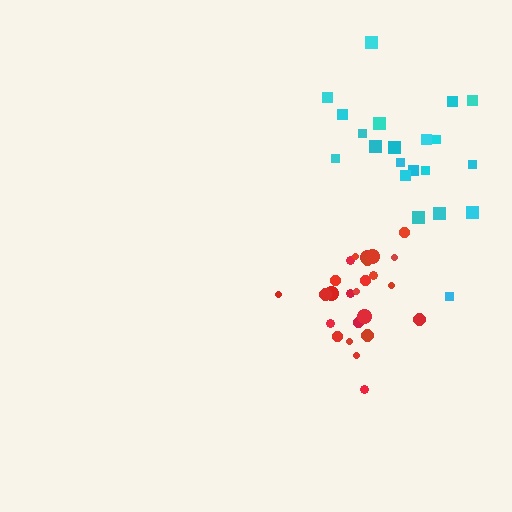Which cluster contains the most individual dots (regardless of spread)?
Red (27).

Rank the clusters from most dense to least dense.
red, cyan.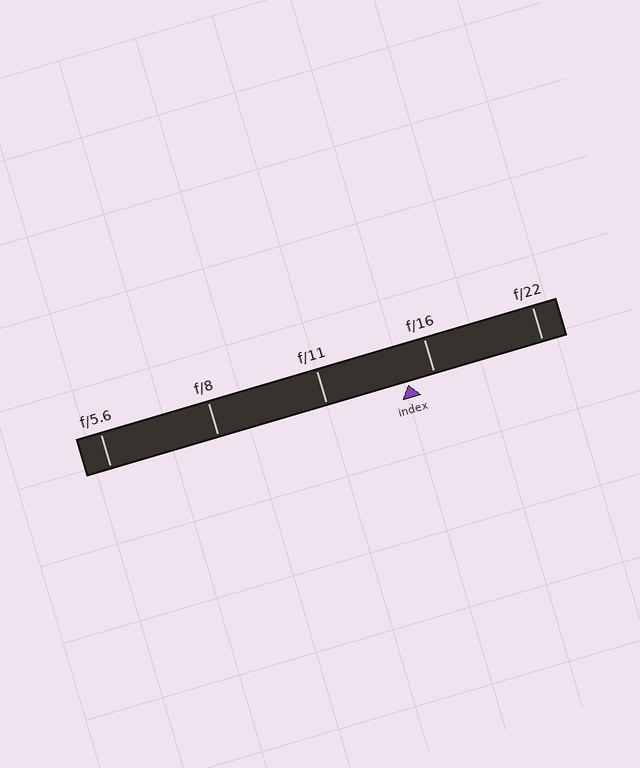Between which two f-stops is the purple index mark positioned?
The index mark is between f/11 and f/16.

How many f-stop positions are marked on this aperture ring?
There are 5 f-stop positions marked.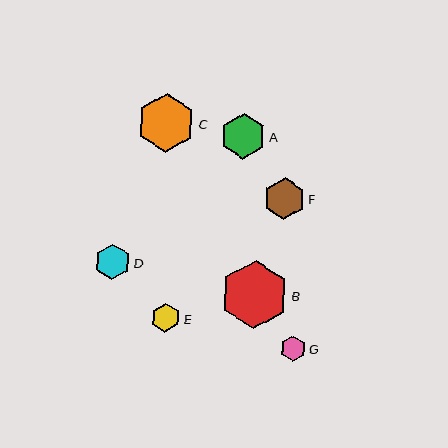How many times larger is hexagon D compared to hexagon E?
Hexagon D is approximately 1.2 times the size of hexagon E.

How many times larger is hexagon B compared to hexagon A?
Hexagon B is approximately 1.5 times the size of hexagon A.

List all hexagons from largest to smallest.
From largest to smallest: B, C, A, F, D, E, G.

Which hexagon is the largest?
Hexagon B is the largest with a size of approximately 68 pixels.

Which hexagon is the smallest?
Hexagon G is the smallest with a size of approximately 25 pixels.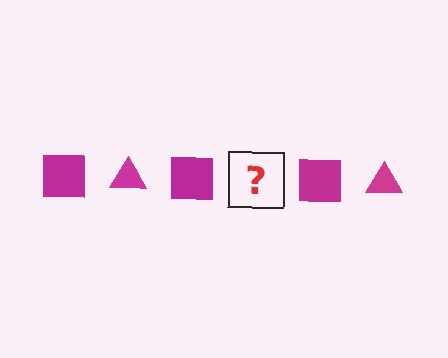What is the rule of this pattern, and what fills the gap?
The rule is that the pattern cycles through square, triangle shapes in magenta. The gap should be filled with a magenta triangle.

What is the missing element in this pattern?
The missing element is a magenta triangle.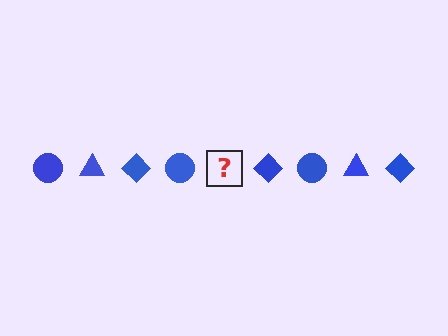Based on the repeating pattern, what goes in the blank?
The blank should be a blue triangle.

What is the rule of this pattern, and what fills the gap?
The rule is that the pattern cycles through circle, triangle, diamond shapes in blue. The gap should be filled with a blue triangle.